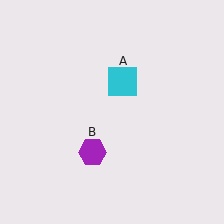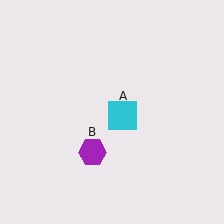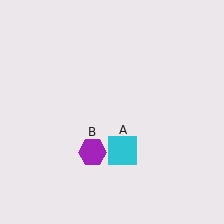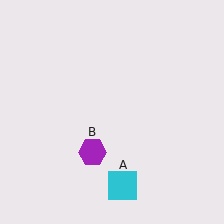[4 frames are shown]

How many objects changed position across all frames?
1 object changed position: cyan square (object A).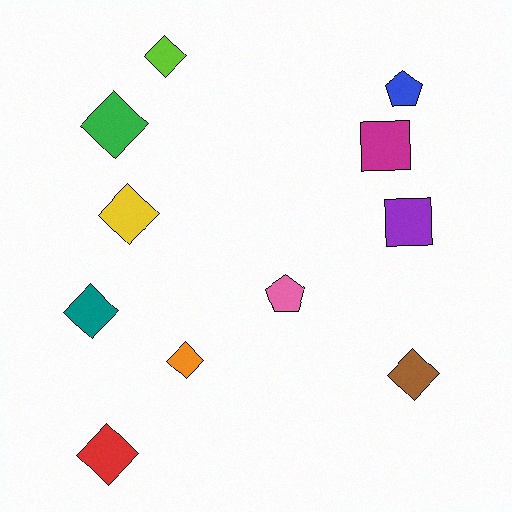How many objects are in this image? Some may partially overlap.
There are 11 objects.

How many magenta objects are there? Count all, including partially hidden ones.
There is 1 magenta object.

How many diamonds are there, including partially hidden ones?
There are 7 diamonds.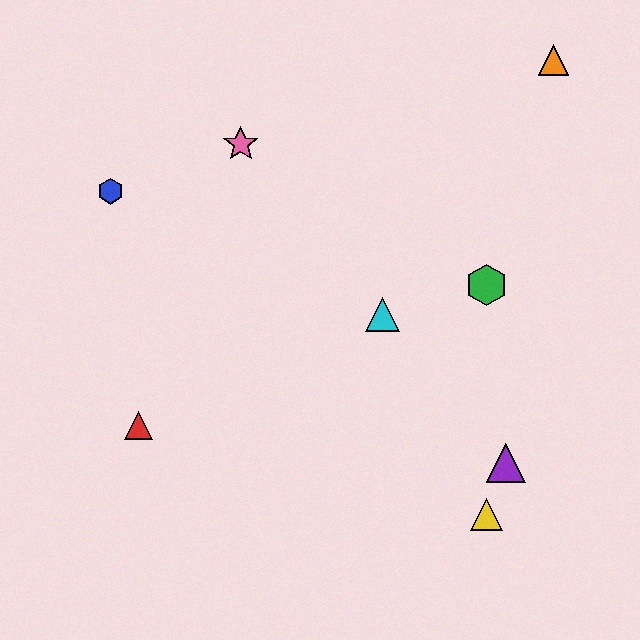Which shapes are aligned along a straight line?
The purple triangle, the cyan triangle, the pink star are aligned along a straight line.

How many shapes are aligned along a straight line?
3 shapes (the purple triangle, the cyan triangle, the pink star) are aligned along a straight line.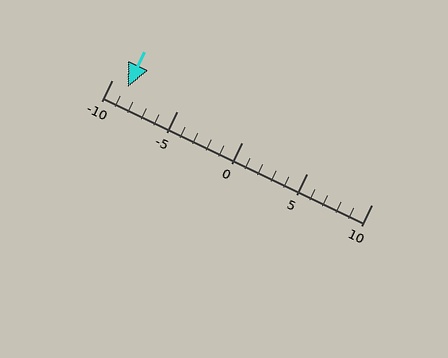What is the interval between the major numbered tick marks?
The major tick marks are spaced 5 units apart.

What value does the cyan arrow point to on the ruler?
The cyan arrow points to approximately -9.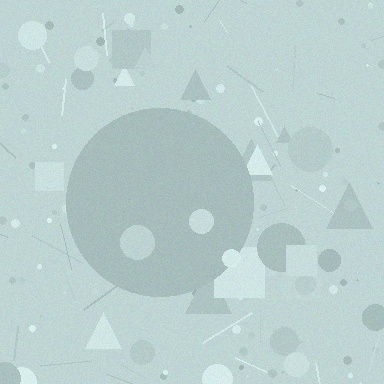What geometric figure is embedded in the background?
A circle is embedded in the background.